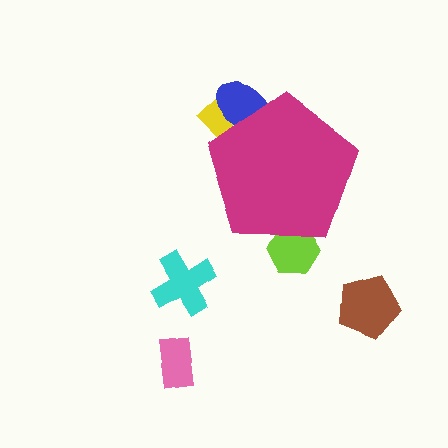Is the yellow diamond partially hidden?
Yes, the yellow diamond is partially hidden behind the magenta pentagon.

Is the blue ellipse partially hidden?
Yes, the blue ellipse is partially hidden behind the magenta pentagon.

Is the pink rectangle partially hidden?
No, the pink rectangle is fully visible.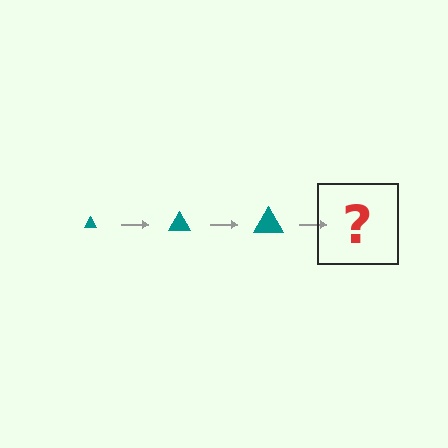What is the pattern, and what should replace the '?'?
The pattern is that the triangle gets progressively larger each step. The '?' should be a teal triangle, larger than the previous one.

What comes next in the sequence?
The next element should be a teal triangle, larger than the previous one.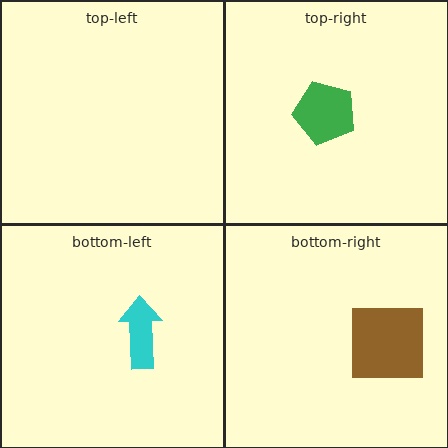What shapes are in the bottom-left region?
The cyan arrow.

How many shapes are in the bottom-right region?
1.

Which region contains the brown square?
The bottom-right region.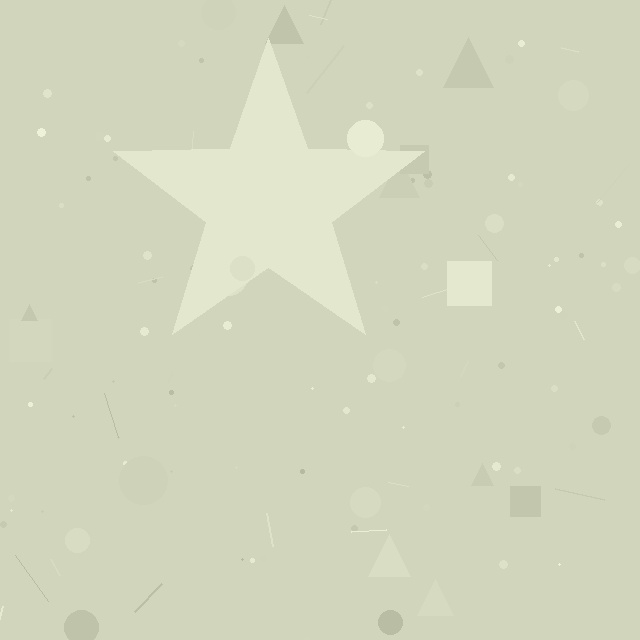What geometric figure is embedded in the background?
A star is embedded in the background.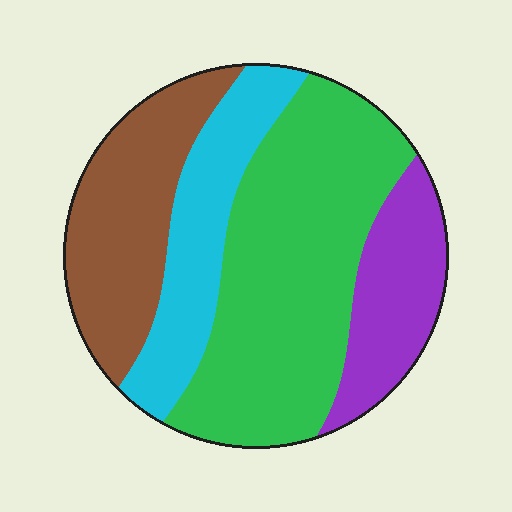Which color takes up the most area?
Green, at roughly 45%.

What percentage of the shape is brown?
Brown covers 23% of the shape.